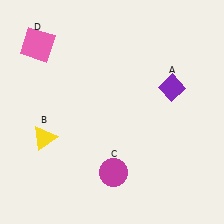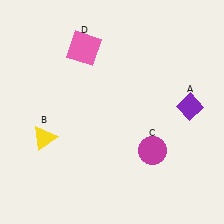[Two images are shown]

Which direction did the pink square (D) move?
The pink square (D) moved right.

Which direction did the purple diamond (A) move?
The purple diamond (A) moved down.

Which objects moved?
The objects that moved are: the purple diamond (A), the magenta circle (C), the pink square (D).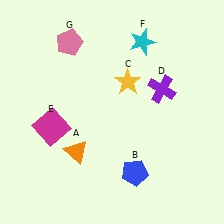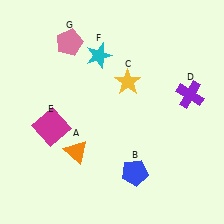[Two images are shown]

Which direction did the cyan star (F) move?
The cyan star (F) moved left.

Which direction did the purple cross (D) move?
The purple cross (D) moved right.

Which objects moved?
The objects that moved are: the purple cross (D), the cyan star (F).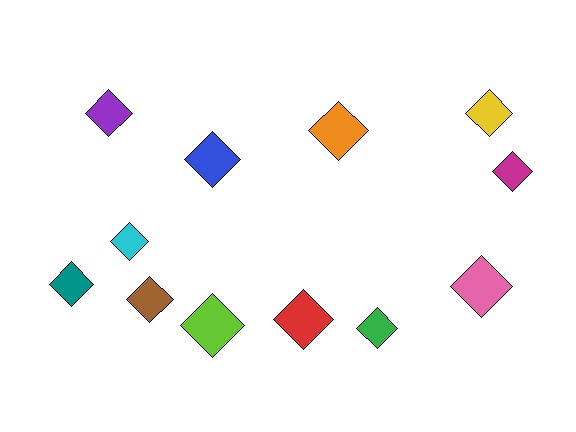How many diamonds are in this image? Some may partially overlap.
There are 12 diamonds.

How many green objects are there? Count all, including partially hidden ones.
There is 1 green object.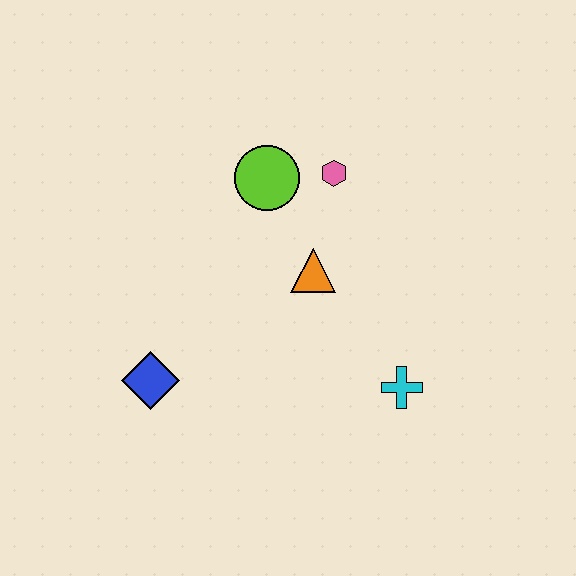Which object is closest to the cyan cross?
The orange triangle is closest to the cyan cross.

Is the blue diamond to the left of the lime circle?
Yes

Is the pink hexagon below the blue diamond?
No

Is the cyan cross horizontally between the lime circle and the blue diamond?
No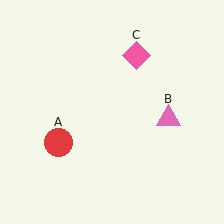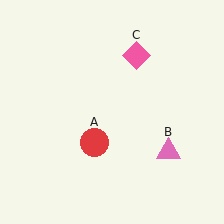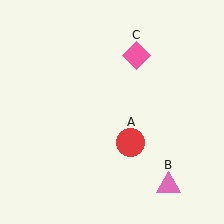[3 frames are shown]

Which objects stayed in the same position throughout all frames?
Pink diamond (object C) remained stationary.